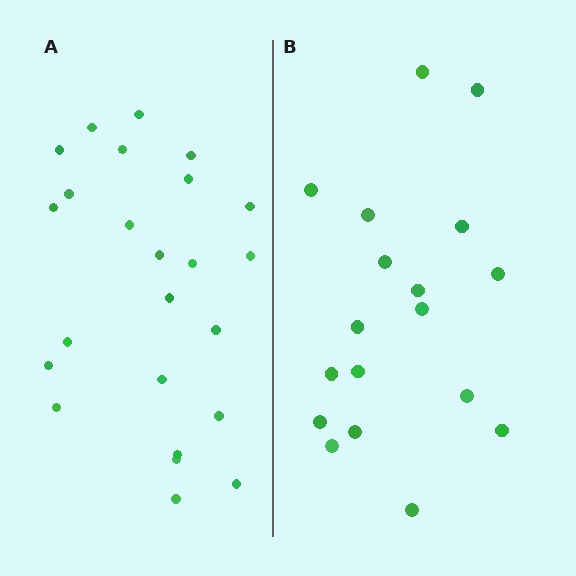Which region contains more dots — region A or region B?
Region A (the left region) has more dots.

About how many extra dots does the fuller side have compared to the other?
Region A has about 6 more dots than region B.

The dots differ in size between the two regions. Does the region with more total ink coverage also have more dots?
No. Region B has more total ink coverage because its dots are larger, but region A actually contains more individual dots. Total area can be misleading — the number of items is what matters here.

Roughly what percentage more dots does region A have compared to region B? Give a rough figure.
About 35% more.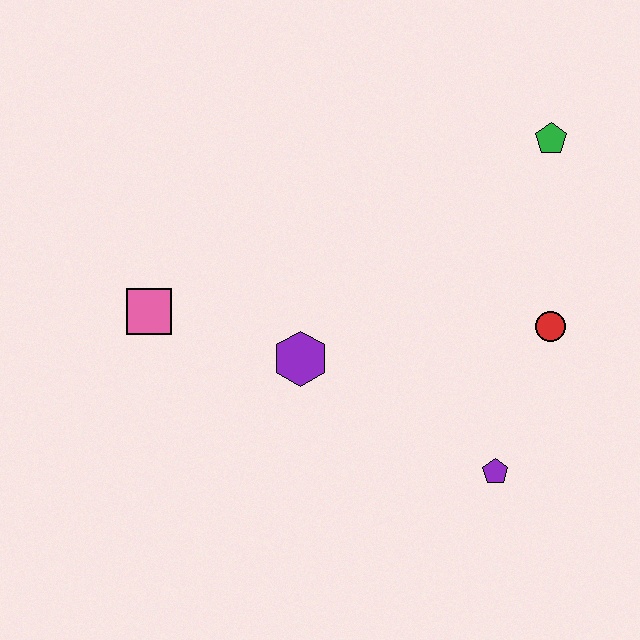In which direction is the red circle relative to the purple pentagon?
The red circle is above the purple pentagon.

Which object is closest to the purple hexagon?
The pink square is closest to the purple hexagon.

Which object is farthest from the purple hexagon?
The green pentagon is farthest from the purple hexagon.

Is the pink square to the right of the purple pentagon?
No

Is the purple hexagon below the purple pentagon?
No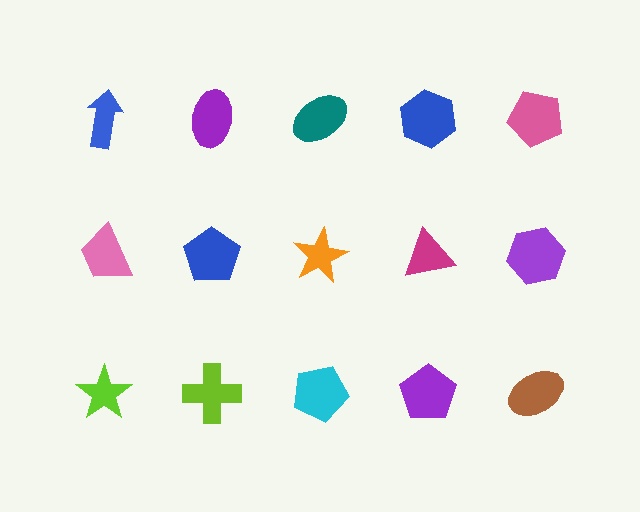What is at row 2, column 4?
A magenta triangle.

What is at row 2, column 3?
An orange star.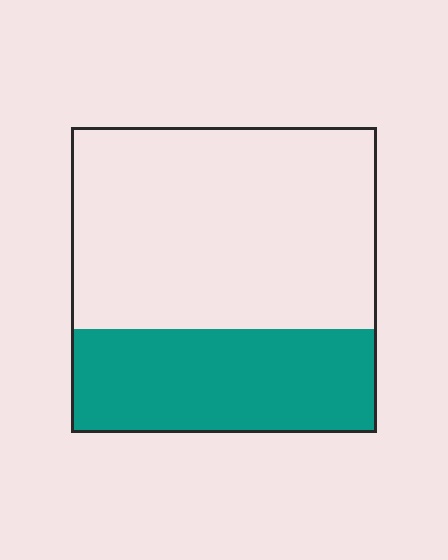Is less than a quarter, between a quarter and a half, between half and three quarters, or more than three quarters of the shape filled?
Between a quarter and a half.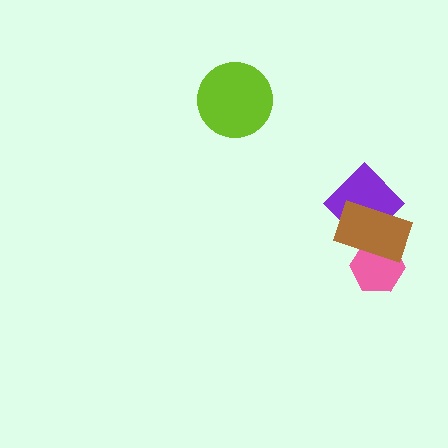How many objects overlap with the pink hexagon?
1 object overlaps with the pink hexagon.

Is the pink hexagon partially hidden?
Yes, it is partially covered by another shape.